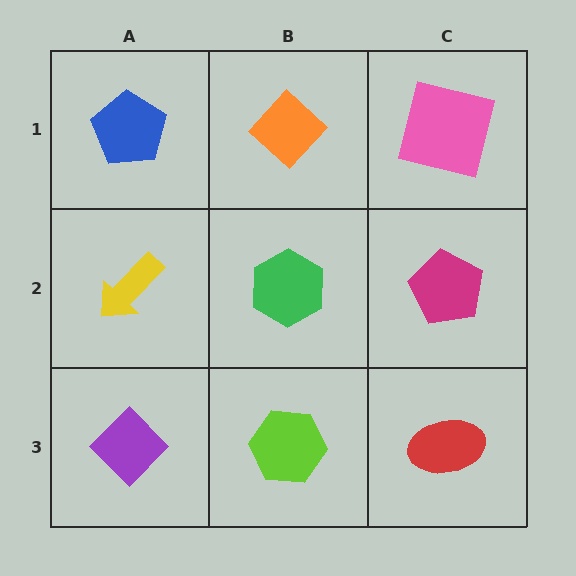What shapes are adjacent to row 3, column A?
A yellow arrow (row 2, column A), a lime hexagon (row 3, column B).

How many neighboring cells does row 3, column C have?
2.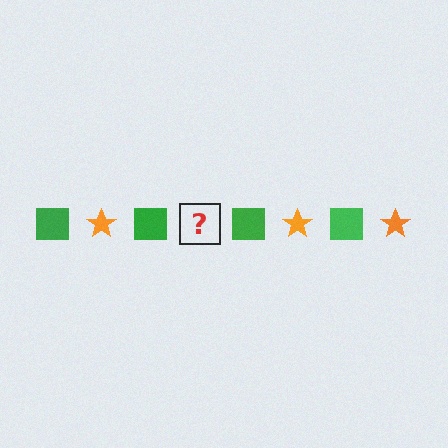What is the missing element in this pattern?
The missing element is an orange star.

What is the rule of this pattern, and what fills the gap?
The rule is that the pattern alternates between green square and orange star. The gap should be filled with an orange star.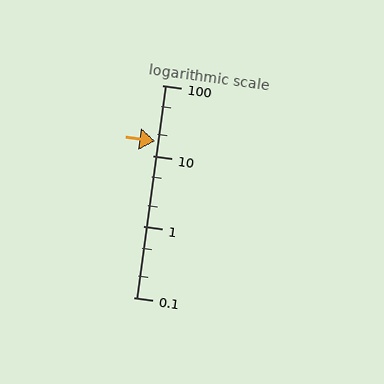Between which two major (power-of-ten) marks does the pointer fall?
The pointer is between 10 and 100.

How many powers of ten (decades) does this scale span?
The scale spans 3 decades, from 0.1 to 100.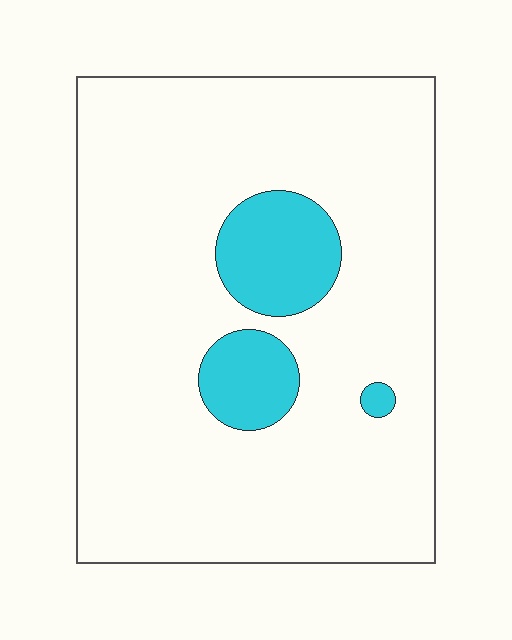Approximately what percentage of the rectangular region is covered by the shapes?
Approximately 10%.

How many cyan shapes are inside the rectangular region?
3.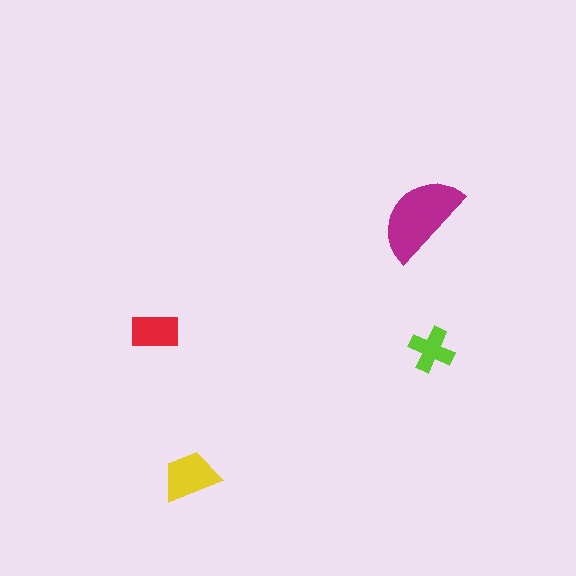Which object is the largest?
The magenta semicircle.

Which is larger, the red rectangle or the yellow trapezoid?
The yellow trapezoid.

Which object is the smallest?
The lime cross.